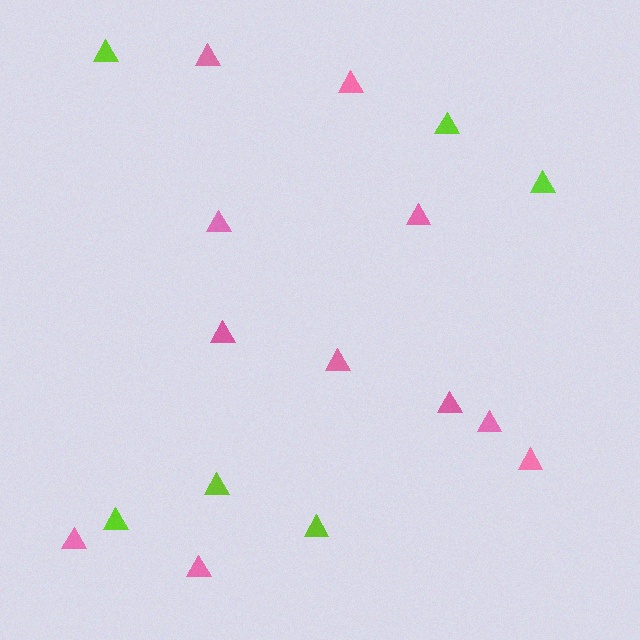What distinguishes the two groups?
There are 2 groups: one group of pink triangles (11) and one group of lime triangles (6).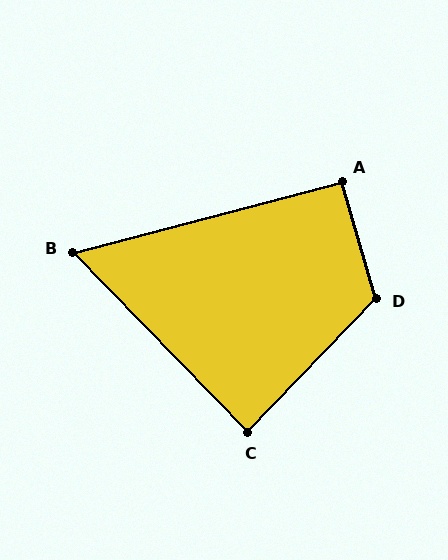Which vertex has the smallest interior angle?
B, at approximately 60 degrees.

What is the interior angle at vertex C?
Approximately 88 degrees (approximately right).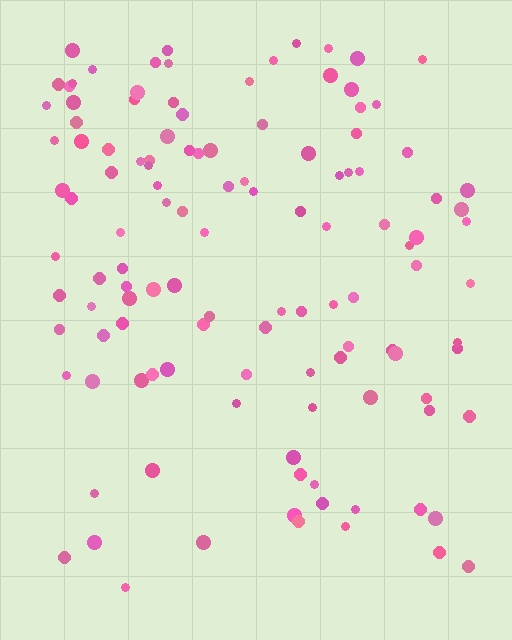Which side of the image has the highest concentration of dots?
The top.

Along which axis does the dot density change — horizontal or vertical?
Vertical.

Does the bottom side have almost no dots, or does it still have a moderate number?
Still a moderate number, just noticeably fewer than the top.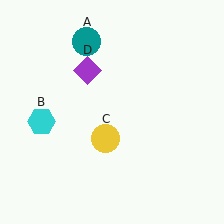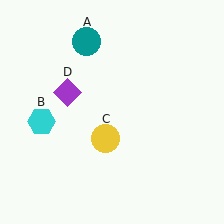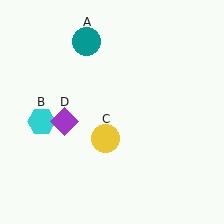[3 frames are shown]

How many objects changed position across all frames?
1 object changed position: purple diamond (object D).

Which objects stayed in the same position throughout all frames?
Teal circle (object A) and cyan hexagon (object B) and yellow circle (object C) remained stationary.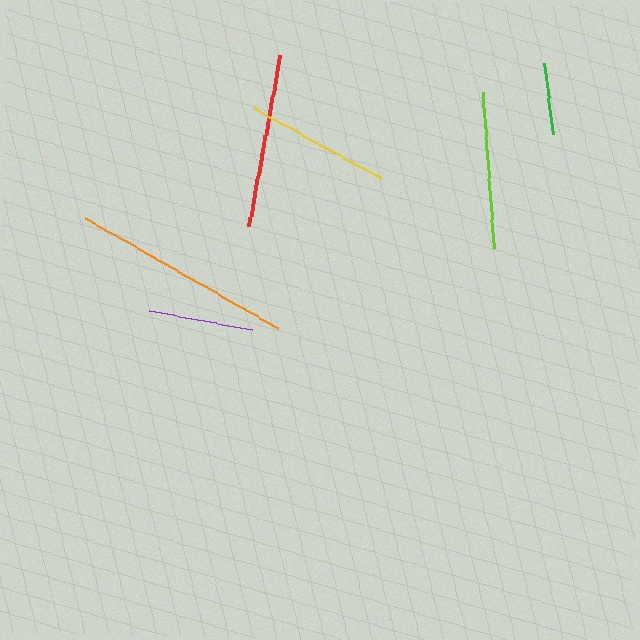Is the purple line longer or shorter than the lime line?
The lime line is longer than the purple line.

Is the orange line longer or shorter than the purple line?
The orange line is longer than the purple line.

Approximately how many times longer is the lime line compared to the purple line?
The lime line is approximately 1.5 times the length of the purple line.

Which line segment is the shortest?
The green line is the shortest at approximately 70 pixels.